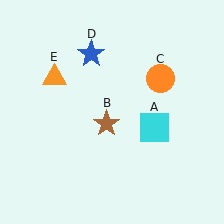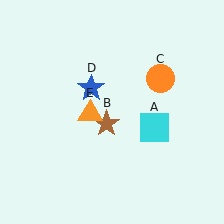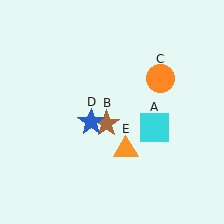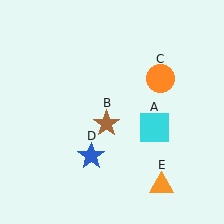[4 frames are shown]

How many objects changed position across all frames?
2 objects changed position: blue star (object D), orange triangle (object E).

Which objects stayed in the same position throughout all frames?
Cyan square (object A) and brown star (object B) and orange circle (object C) remained stationary.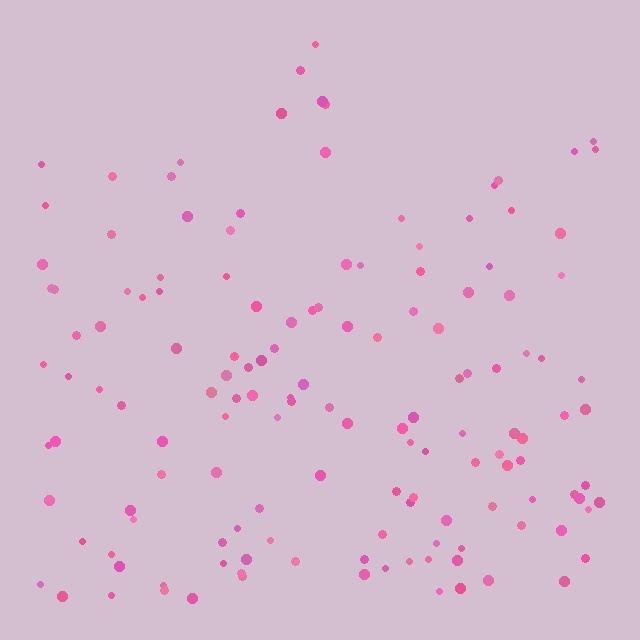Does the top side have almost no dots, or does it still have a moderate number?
Still a moderate number, just noticeably fewer than the bottom.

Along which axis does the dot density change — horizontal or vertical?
Vertical.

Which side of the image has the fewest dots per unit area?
The top.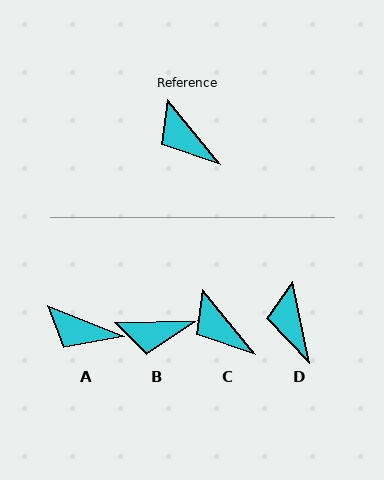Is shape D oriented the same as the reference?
No, it is off by about 28 degrees.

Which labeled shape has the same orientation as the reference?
C.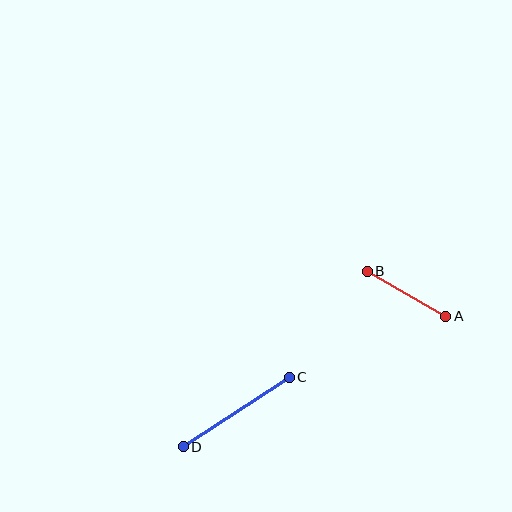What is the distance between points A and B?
The distance is approximately 91 pixels.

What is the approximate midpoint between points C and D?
The midpoint is at approximately (236, 412) pixels.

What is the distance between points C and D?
The distance is approximately 127 pixels.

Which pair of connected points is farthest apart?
Points C and D are farthest apart.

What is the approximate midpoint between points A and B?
The midpoint is at approximately (406, 294) pixels.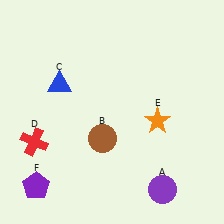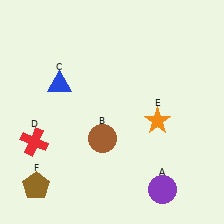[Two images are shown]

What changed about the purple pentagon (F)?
In Image 1, F is purple. In Image 2, it changed to brown.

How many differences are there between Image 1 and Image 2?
There is 1 difference between the two images.